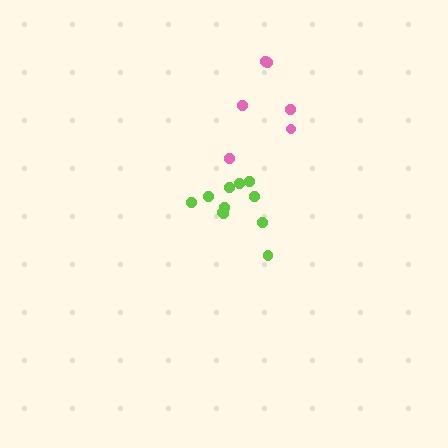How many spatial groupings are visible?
There are 2 spatial groupings.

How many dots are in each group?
Group 1: 6 dots, Group 2: 11 dots (17 total).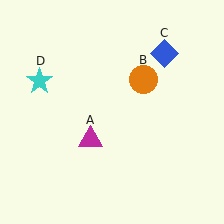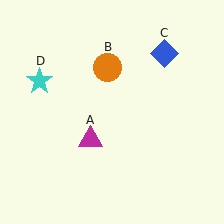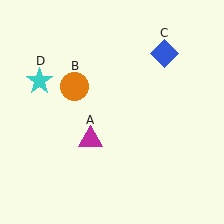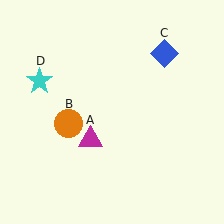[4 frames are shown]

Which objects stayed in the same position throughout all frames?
Magenta triangle (object A) and blue diamond (object C) and cyan star (object D) remained stationary.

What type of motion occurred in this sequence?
The orange circle (object B) rotated counterclockwise around the center of the scene.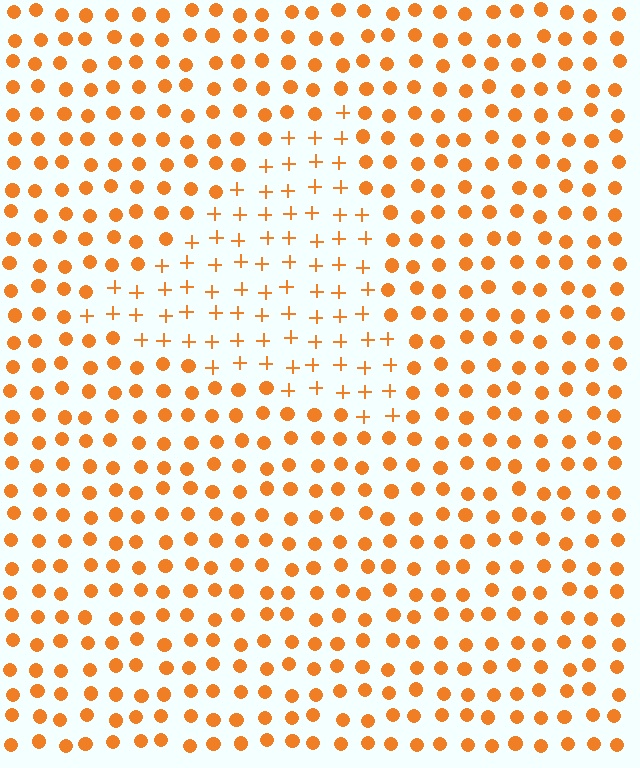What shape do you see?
I see a triangle.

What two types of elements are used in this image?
The image uses plus signs inside the triangle region and circles outside it.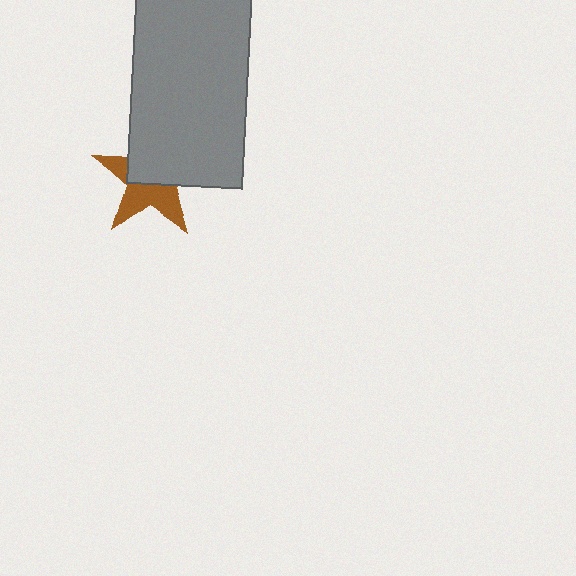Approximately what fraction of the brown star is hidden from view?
Roughly 51% of the brown star is hidden behind the gray rectangle.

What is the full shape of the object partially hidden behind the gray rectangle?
The partially hidden object is a brown star.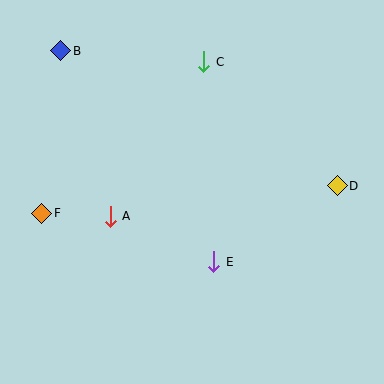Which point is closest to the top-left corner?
Point B is closest to the top-left corner.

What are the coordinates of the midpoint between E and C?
The midpoint between E and C is at (209, 162).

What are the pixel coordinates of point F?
Point F is at (42, 213).